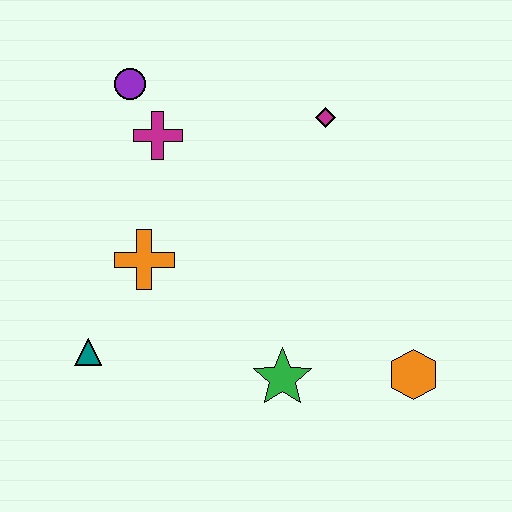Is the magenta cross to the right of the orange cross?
Yes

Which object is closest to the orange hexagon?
The green star is closest to the orange hexagon.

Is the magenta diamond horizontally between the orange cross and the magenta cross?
No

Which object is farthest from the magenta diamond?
The teal triangle is farthest from the magenta diamond.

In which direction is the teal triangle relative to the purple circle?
The teal triangle is below the purple circle.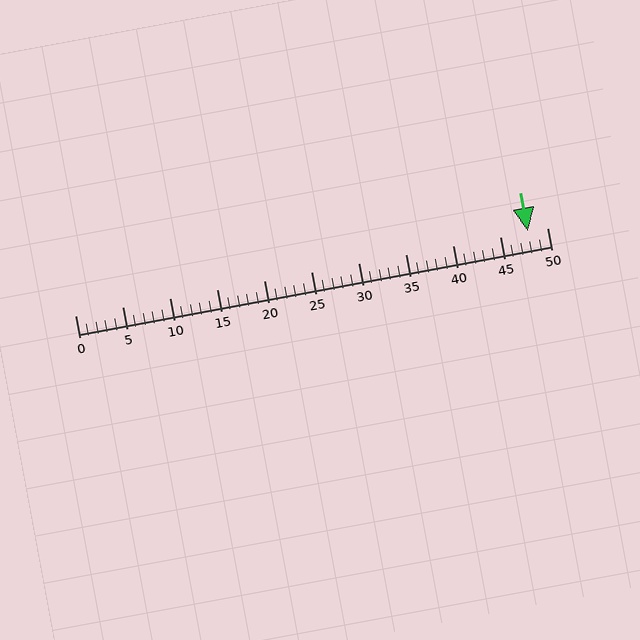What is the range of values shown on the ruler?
The ruler shows values from 0 to 50.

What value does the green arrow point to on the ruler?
The green arrow points to approximately 48.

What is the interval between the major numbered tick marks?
The major tick marks are spaced 5 units apart.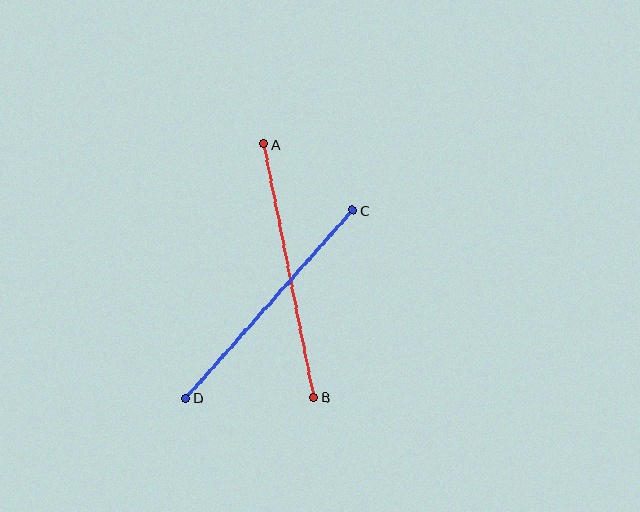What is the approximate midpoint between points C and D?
The midpoint is at approximately (269, 304) pixels.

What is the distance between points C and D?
The distance is approximately 251 pixels.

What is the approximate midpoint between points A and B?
The midpoint is at approximately (289, 271) pixels.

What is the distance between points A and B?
The distance is approximately 258 pixels.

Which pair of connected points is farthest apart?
Points A and B are farthest apart.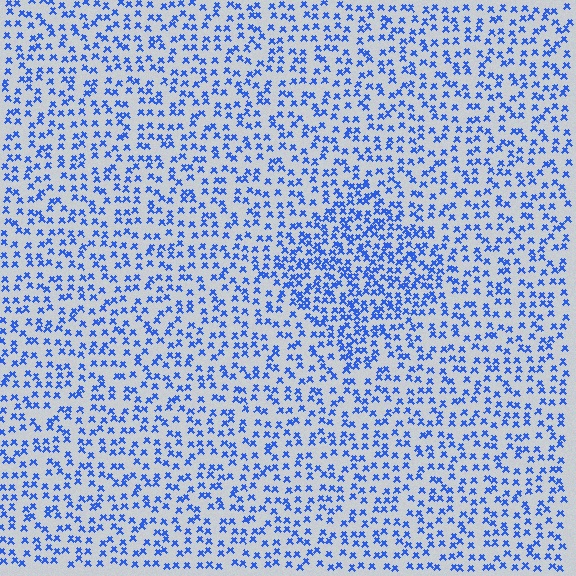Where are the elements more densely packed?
The elements are more densely packed inside the diamond boundary.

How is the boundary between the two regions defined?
The boundary is defined by a change in element density (approximately 1.8x ratio). All elements are the same color, size, and shape.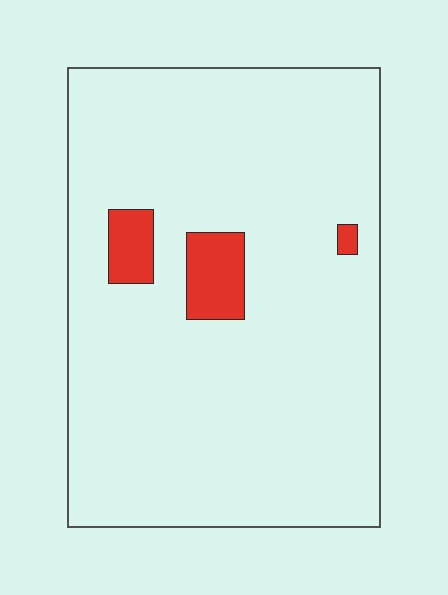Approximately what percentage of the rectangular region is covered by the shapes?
Approximately 5%.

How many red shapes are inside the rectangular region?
3.